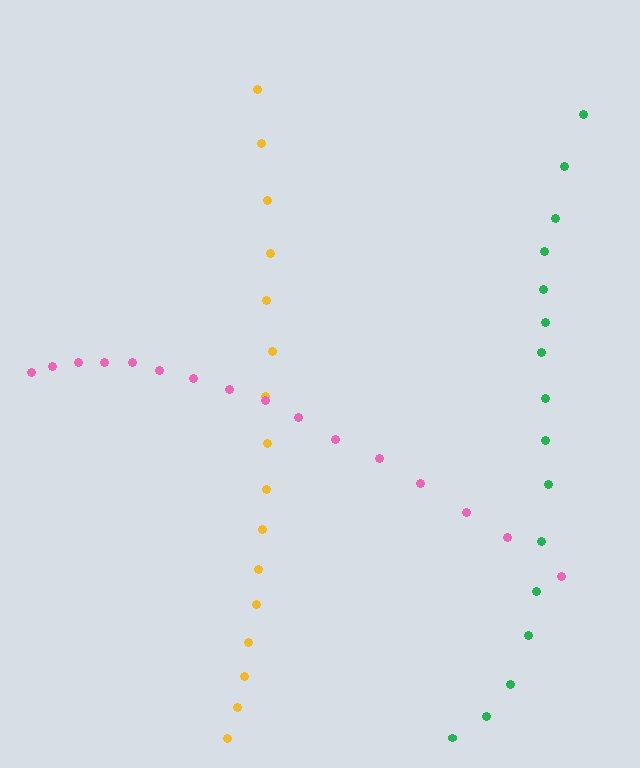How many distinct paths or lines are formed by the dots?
There are 3 distinct paths.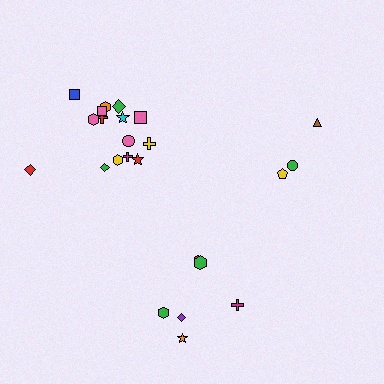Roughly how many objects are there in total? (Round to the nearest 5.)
Roughly 25 objects in total.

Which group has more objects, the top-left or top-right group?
The top-left group.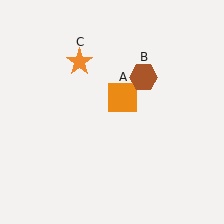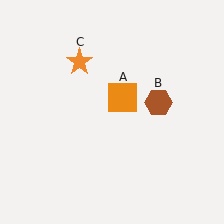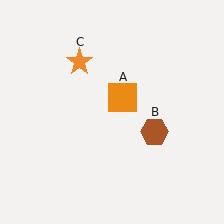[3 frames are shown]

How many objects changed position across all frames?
1 object changed position: brown hexagon (object B).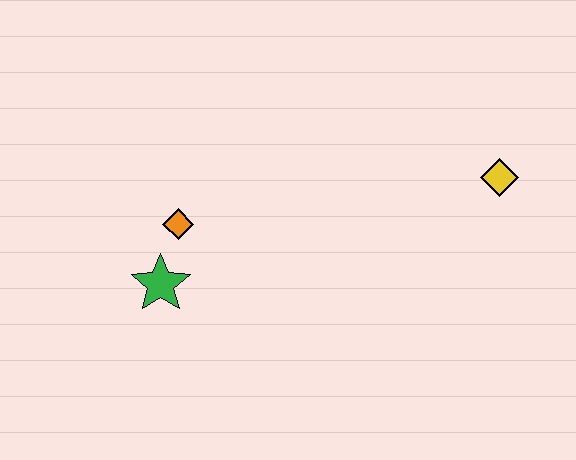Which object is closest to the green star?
The orange diamond is closest to the green star.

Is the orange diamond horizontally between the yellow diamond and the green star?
Yes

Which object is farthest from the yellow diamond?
The green star is farthest from the yellow diamond.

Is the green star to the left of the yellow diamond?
Yes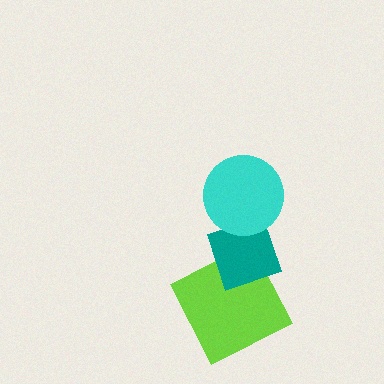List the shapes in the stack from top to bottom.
From top to bottom: the cyan circle, the teal diamond, the lime square.